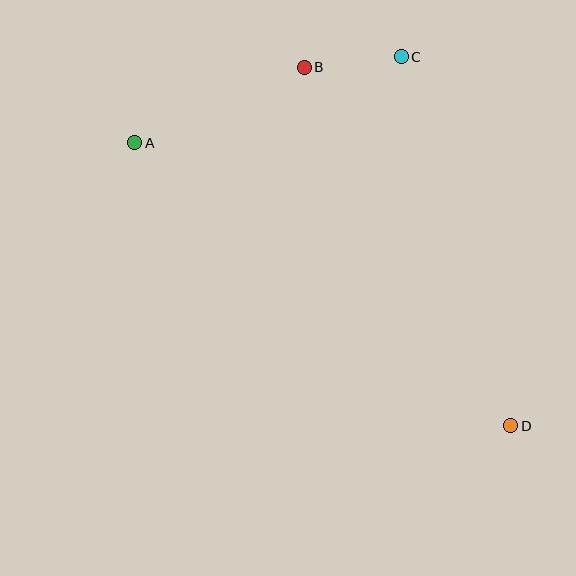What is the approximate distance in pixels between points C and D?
The distance between C and D is approximately 385 pixels.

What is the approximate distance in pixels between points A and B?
The distance between A and B is approximately 185 pixels.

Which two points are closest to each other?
Points B and C are closest to each other.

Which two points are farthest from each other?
Points A and D are farthest from each other.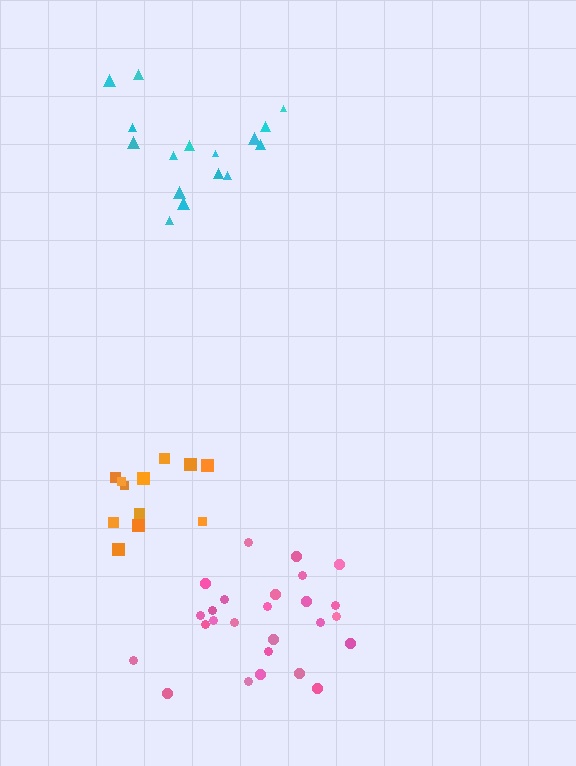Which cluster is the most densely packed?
Pink.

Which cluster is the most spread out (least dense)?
Cyan.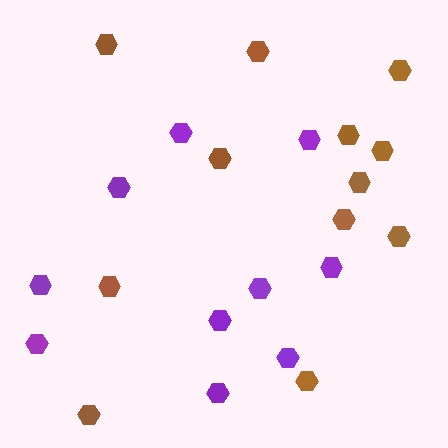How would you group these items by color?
There are 2 groups: one group of purple hexagons (10) and one group of brown hexagons (12).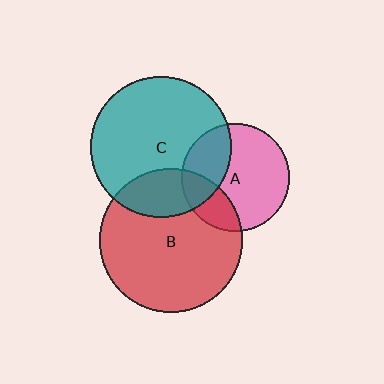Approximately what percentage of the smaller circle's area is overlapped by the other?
Approximately 30%.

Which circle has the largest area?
Circle B (red).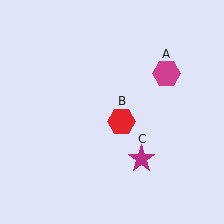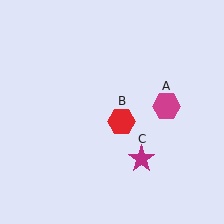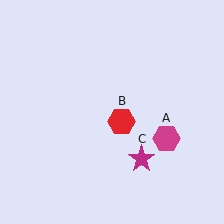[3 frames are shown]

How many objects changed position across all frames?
1 object changed position: magenta hexagon (object A).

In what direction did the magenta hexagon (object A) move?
The magenta hexagon (object A) moved down.